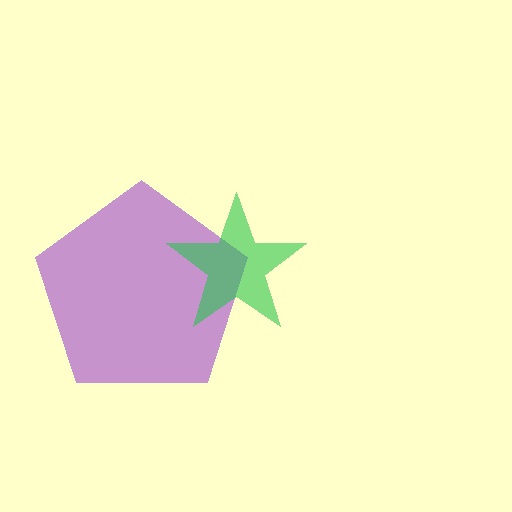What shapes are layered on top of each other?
The layered shapes are: a purple pentagon, a green star.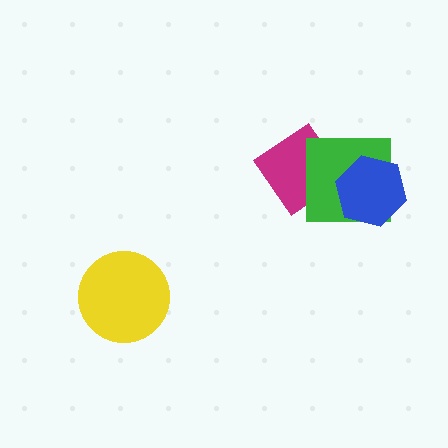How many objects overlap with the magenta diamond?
2 objects overlap with the magenta diamond.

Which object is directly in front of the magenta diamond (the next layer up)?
The green square is directly in front of the magenta diamond.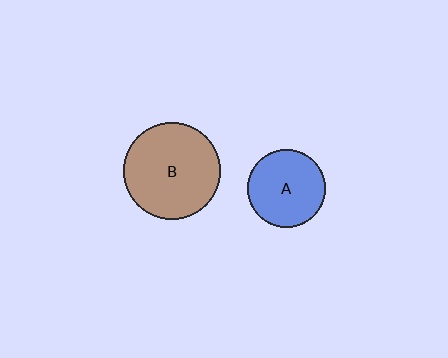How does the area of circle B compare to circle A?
Approximately 1.5 times.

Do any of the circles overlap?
No, none of the circles overlap.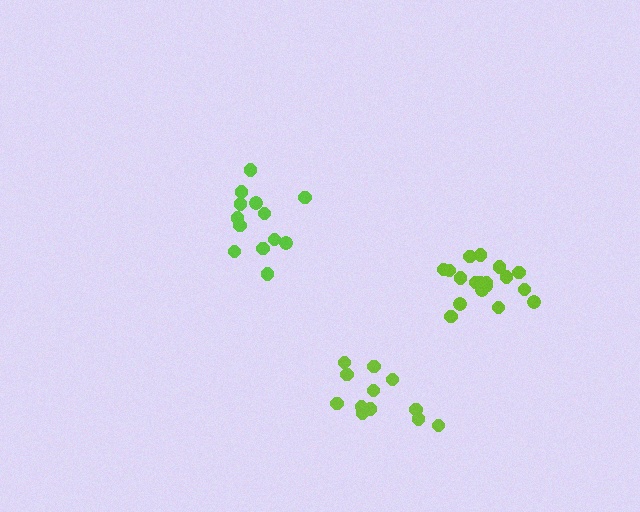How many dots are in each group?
Group 1: 18 dots, Group 2: 13 dots, Group 3: 12 dots (43 total).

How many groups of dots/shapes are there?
There are 3 groups.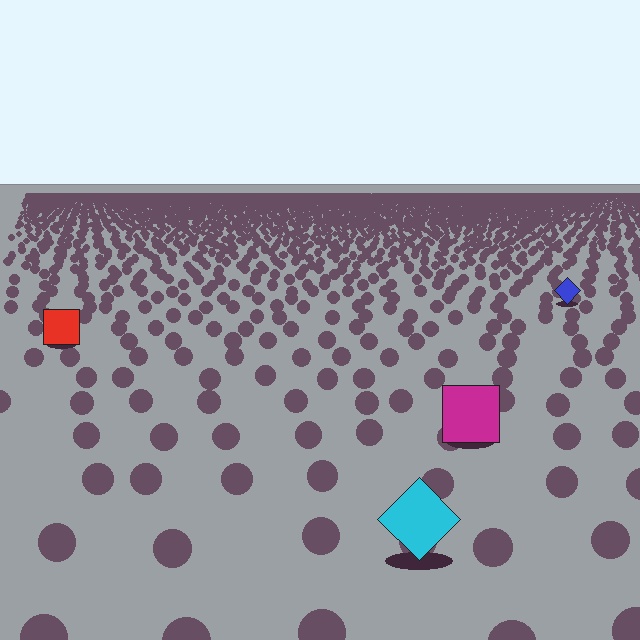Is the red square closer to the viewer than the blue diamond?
Yes. The red square is closer — you can tell from the texture gradient: the ground texture is coarser near it.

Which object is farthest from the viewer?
The blue diamond is farthest from the viewer. It appears smaller and the ground texture around it is denser.